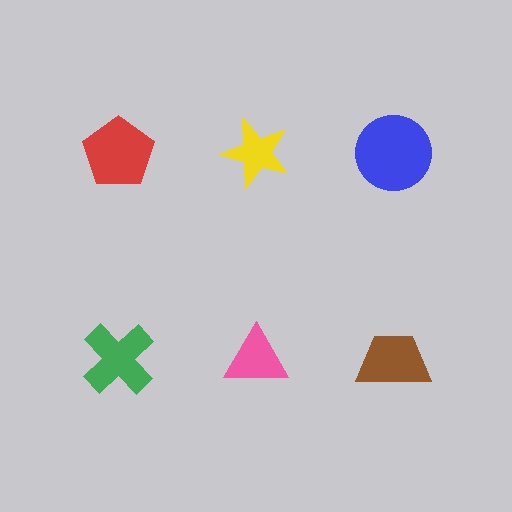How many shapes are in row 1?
3 shapes.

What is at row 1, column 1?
A red pentagon.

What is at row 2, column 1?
A green cross.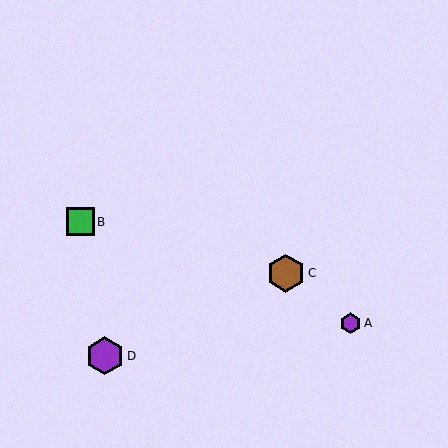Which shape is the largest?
The purple hexagon (labeled D) is the largest.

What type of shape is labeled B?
Shape B is a green square.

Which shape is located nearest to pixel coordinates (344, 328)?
The purple hexagon (labeled A) at (351, 323) is nearest to that location.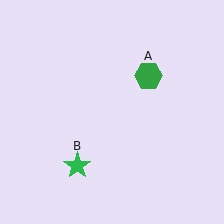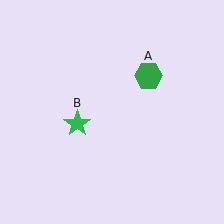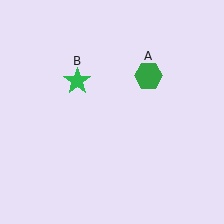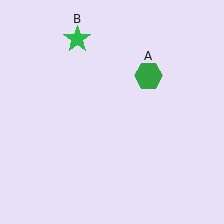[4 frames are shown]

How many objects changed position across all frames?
1 object changed position: green star (object B).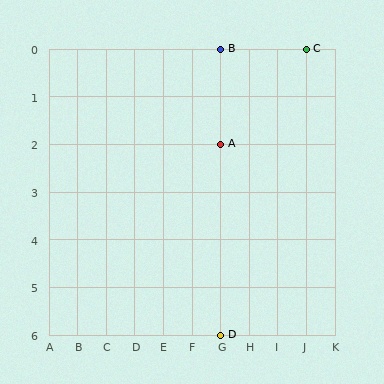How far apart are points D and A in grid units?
Points D and A are 4 rows apart.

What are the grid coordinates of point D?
Point D is at grid coordinates (G, 6).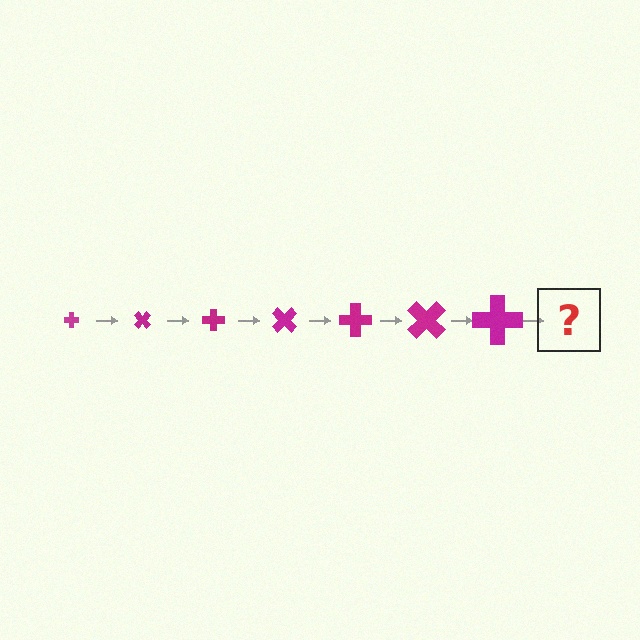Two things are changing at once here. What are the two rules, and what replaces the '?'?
The two rules are that the cross grows larger each step and it rotates 45 degrees each step. The '?' should be a cross, larger than the previous one and rotated 315 degrees from the start.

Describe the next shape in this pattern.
It should be a cross, larger than the previous one and rotated 315 degrees from the start.